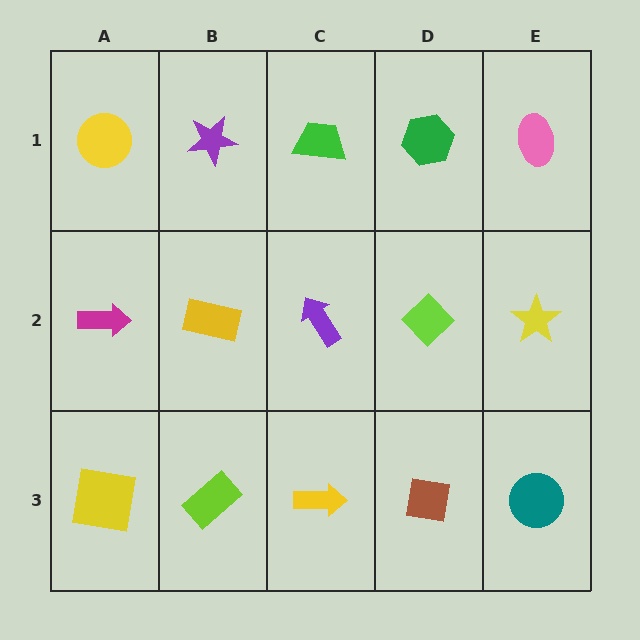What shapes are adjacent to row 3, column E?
A yellow star (row 2, column E), a brown square (row 3, column D).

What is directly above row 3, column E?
A yellow star.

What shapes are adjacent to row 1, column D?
A lime diamond (row 2, column D), a green trapezoid (row 1, column C), a pink ellipse (row 1, column E).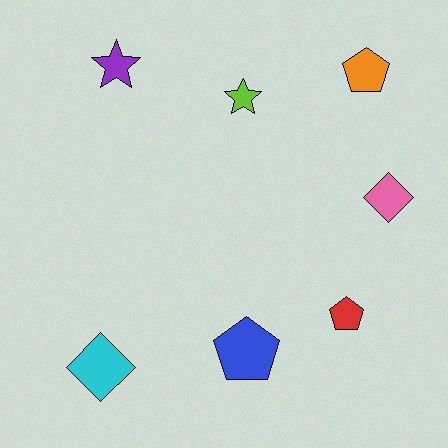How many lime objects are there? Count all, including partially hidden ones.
There is 1 lime object.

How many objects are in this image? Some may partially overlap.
There are 7 objects.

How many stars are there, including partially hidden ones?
There are 2 stars.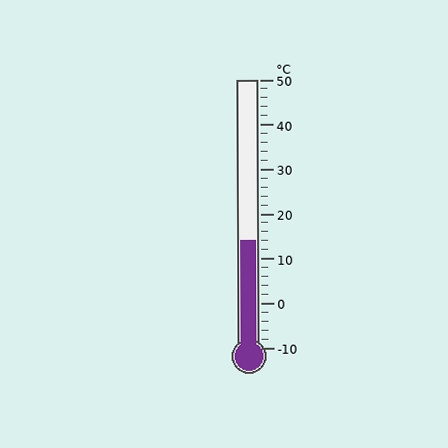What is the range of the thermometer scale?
The thermometer scale ranges from -10°C to 50°C.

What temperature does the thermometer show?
The thermometer shows approximately 14°C.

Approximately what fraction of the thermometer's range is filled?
The thermometer is filled to approximately 40% of its range.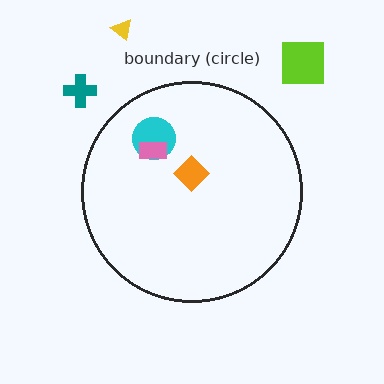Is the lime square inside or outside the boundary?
Outside.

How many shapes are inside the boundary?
3 inside, 3 outside.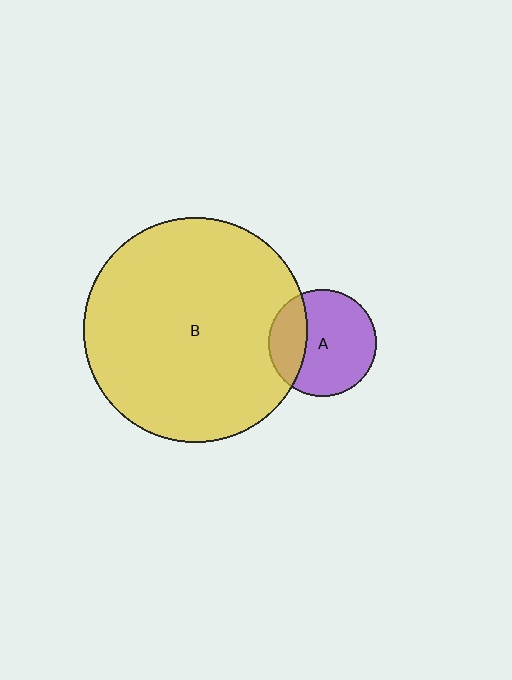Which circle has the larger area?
Circle B (yellow).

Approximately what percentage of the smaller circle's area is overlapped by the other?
Approximately 30%.